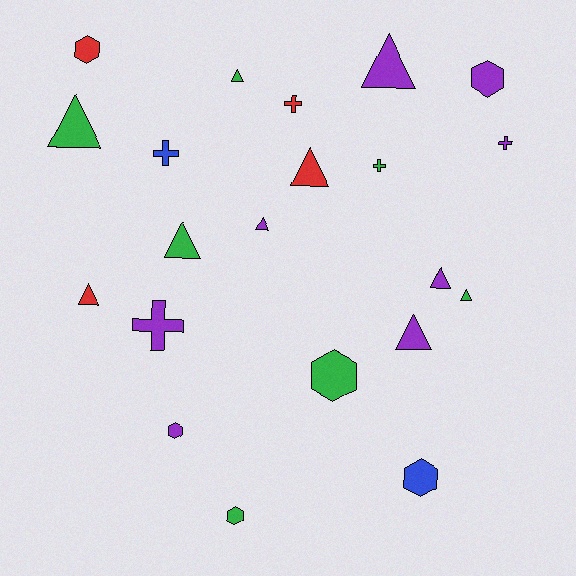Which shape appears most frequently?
Triangle, with 10 objects.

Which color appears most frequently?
Purple, with 8 objects.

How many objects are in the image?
There are 21 objects.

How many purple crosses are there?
There are 2 purple crosses.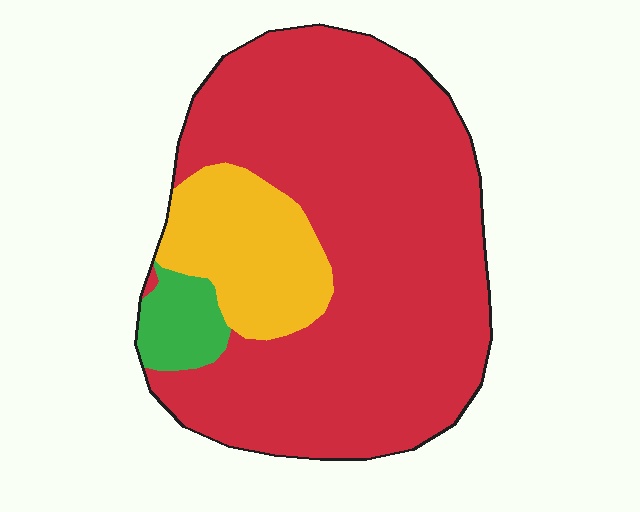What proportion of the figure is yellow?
Yellow takes up about one sixth (1/6) of the figure.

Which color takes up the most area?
Red, at roughly 75%.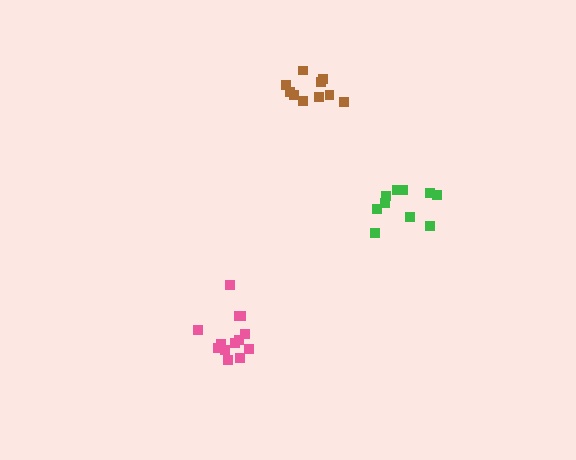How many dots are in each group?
Group 1: 10 dots, Group 2: 10 dots, Group 3: 13 dots (33 total).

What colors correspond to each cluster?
The clusters are colored: green, brown, pink.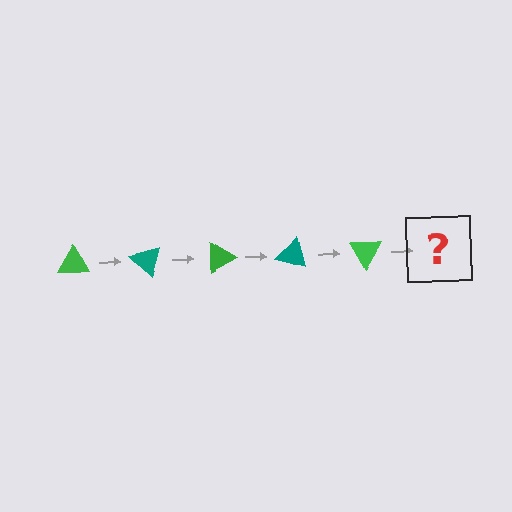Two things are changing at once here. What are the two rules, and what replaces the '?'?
The two rules are that it rotates 45 degrees each step and the color cycles through green and teal. The '?' should be a teal triangle, rotated 225 degrees from the start.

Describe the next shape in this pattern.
It should be a teal triangle, rotated 225 degrees from the start.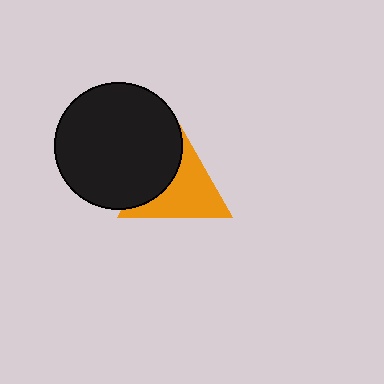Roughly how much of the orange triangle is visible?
About half of it is visible (roughly 61%).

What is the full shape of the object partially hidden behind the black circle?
The partially hidden object is an orange triangle.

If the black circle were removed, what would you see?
You would see the complete orange triangle.